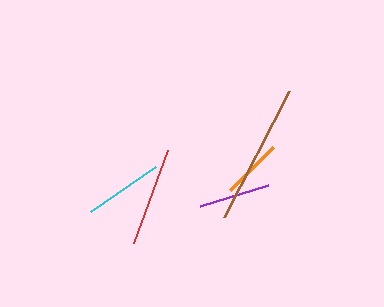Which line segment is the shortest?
The orange line is the shortest at approximately 61 pixels.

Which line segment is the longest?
The brown line is the longest at approximately 141 pixels.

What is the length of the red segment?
The red segment is approximately 99 pixels long.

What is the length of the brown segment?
The brown segment is approximately 141 pixels long.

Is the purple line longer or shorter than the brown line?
The brown line is longer than the purple line.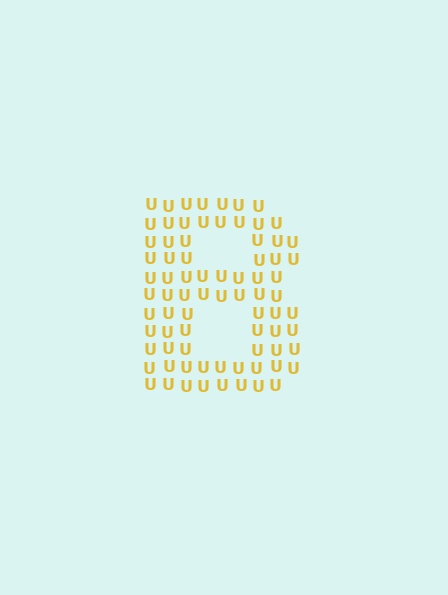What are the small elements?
The small elements are letter U's.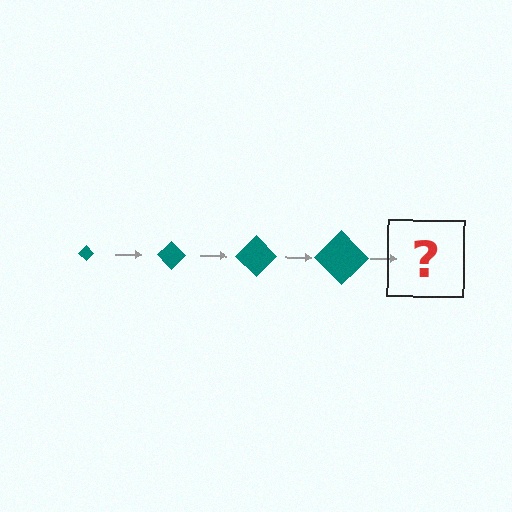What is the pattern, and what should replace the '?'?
The pattern is that the diamond gets progressively larger each step. The '?' should be a teal diamond, larger than the previous one.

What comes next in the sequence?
The next element should be a teal diamond, larger than the previous one.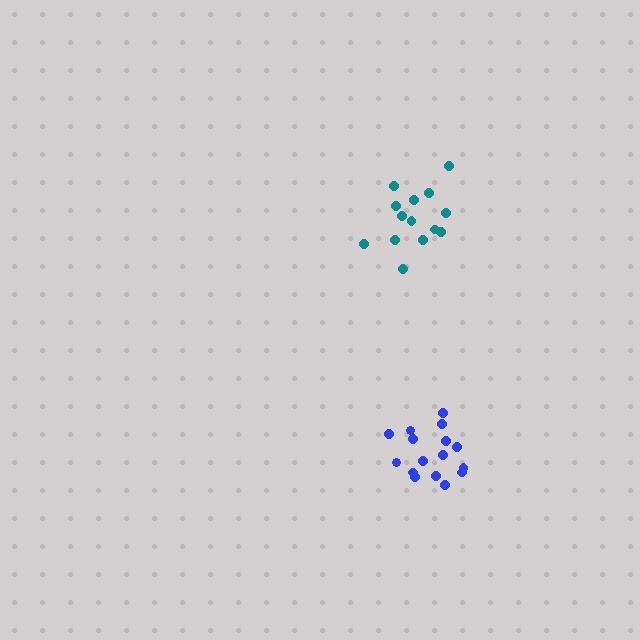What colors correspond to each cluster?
The clusters are colored: blue, teal.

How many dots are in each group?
Group 1: 16 dots, Group 2: 14 dots (30 total).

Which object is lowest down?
The blue cluster is bottommost.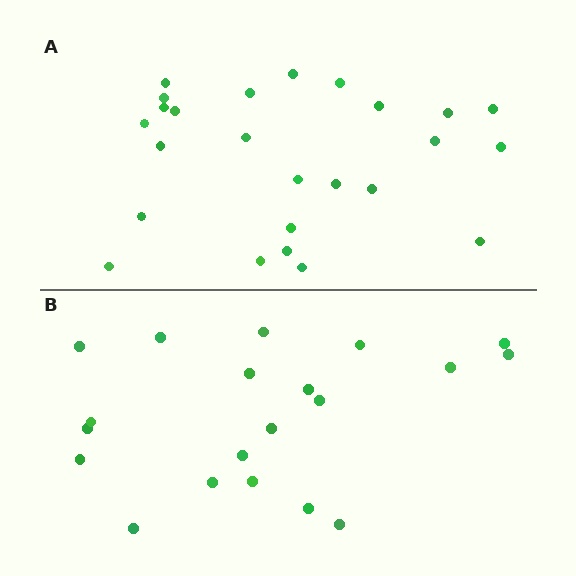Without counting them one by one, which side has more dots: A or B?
Region A (the top region) has more dots.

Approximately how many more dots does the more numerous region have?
Region A has about 5 more dots than region B.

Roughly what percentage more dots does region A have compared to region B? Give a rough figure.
About 25% more.